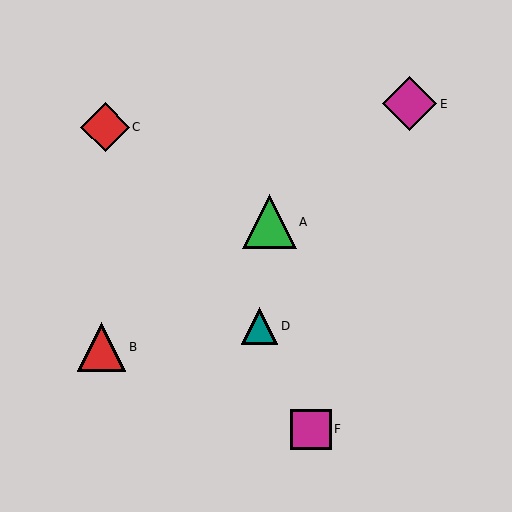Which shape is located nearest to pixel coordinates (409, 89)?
The magenta diamond (labeled E) at (410, 104) is nearest to that location.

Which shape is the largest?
The magenta diamond (labeled E) is the largest.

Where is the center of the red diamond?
The center of the red diamond is at (105, 127).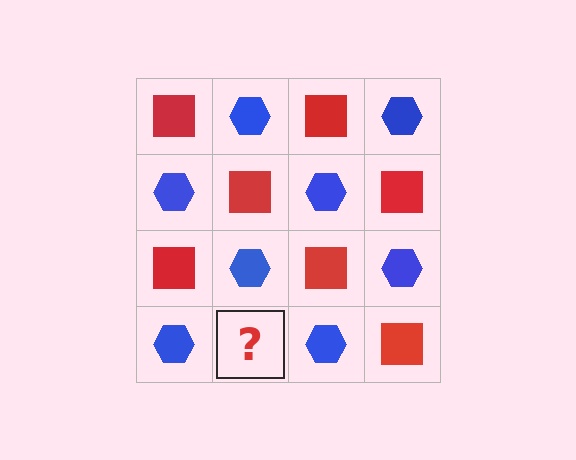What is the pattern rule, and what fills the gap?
The rule is that it alternates red square and blue hexagon in a checkerboard pattern. The gap should be filled with a red square.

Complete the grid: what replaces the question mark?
The question mark should be replaced with a red square.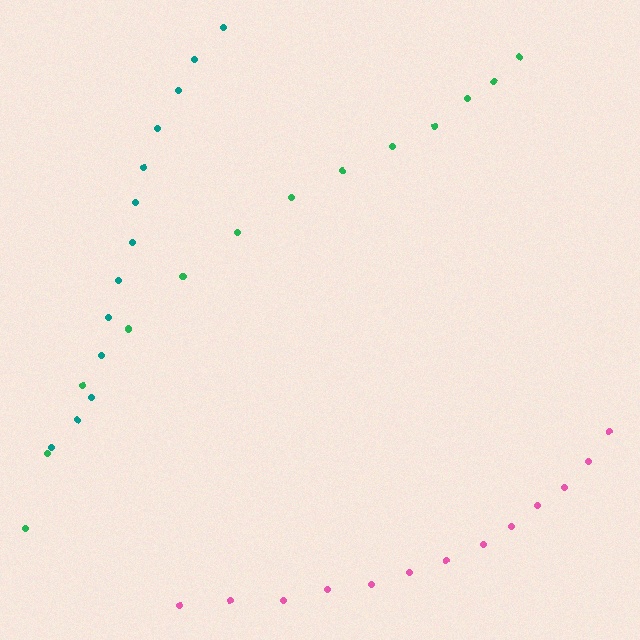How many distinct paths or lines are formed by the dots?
There are 3 distinct paths.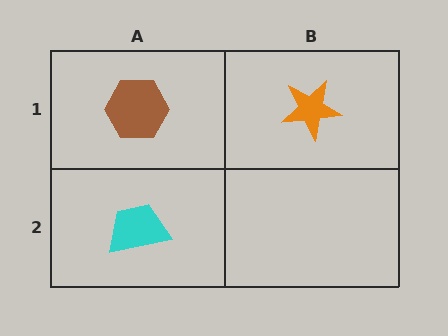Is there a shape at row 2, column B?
No, that cell is empty.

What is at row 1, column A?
A brown hexagon.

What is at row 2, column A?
A cyan trapezoid.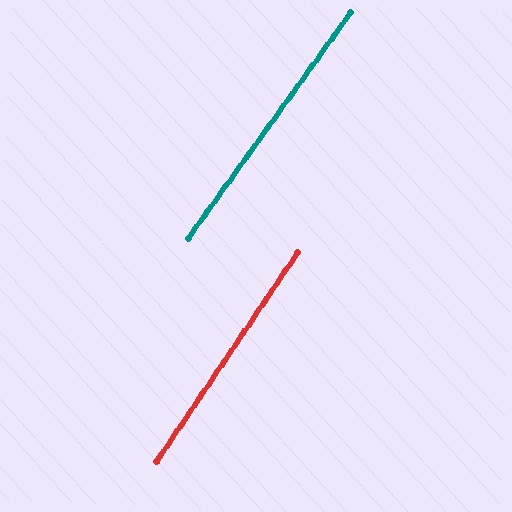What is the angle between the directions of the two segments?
Approximately 2 degrees.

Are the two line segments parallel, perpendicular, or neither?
Parallel — their directions differ by only 1.7°.